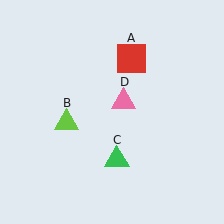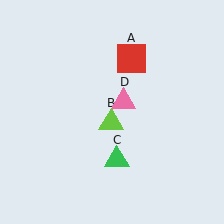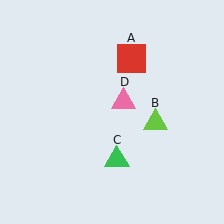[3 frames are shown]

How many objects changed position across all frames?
1 object changed position: lime triangle (object B).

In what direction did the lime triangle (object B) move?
The lime triangle (object B) moved right.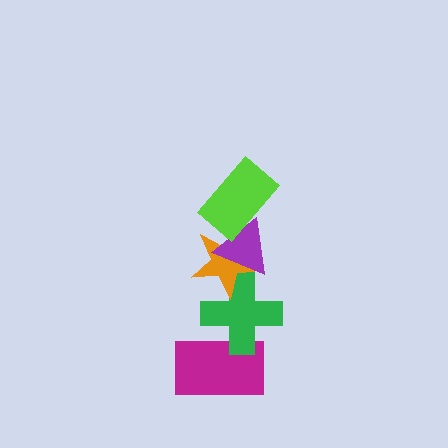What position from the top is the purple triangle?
The purple triangle is 2nd from the top.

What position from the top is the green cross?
The green cross is 4th from the top.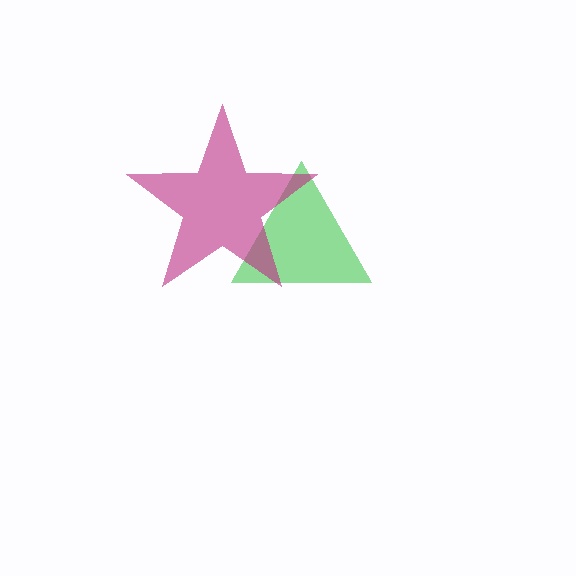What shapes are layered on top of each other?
The layered shapes are: a green triangle, a magenta star.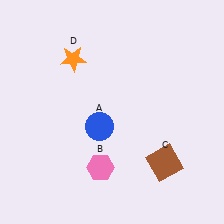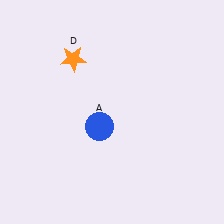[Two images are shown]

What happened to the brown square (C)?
The brown square (C) was removed in Image 2. It was in the bottom-right area of Image 1.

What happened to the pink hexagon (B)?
The pink hexagon (B) was removed in Image 2. It was in the bottom-left area of Image 1.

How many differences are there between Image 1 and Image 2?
There are 2 differences between the two images.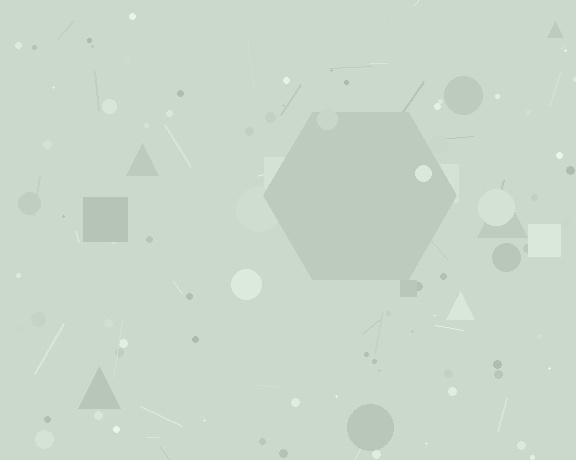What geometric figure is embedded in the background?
A hexagon is embedded in the background.